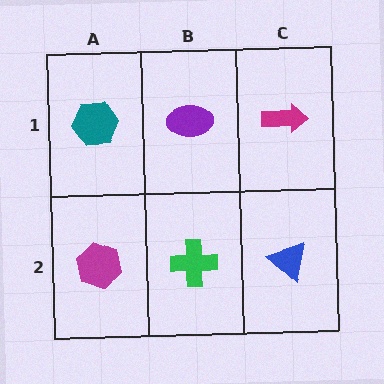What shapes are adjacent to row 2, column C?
A magenta arrow (row 1, column C), a green cross (row 2, column B).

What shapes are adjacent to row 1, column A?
A magenta hexagon (row 2, column A), a purple ellipse (row 1, column B).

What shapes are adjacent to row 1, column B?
A green cross (row 2, column B), a teal hexagon (row 1, column A), a magenta arrow (row 1, column C).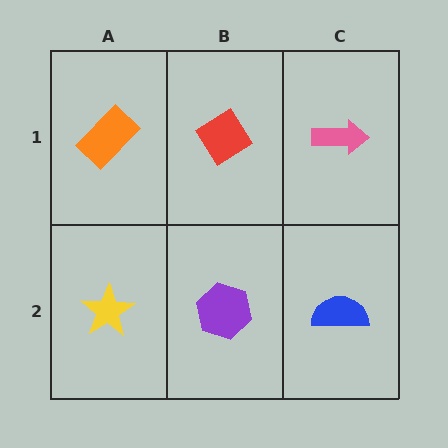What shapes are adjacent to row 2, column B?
A red diamond (row 1, column B), a yellow star (row 2, column A), a blue semicircle (row 2, column C).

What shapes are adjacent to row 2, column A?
An orange rectangle (row 1, column A), a purple hexagon (row 2, column B).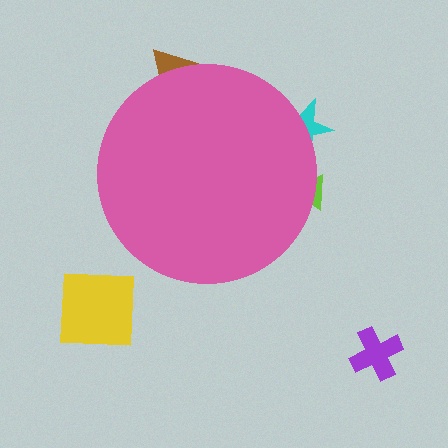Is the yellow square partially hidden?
No, the yellow square is fully visible.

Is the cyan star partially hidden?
Yes, the cyan star is partially hidden behind the pink circle.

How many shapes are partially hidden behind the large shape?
3 shapes are partially hidden.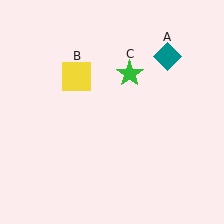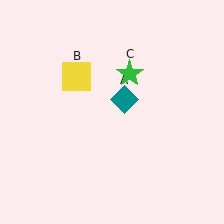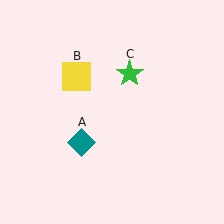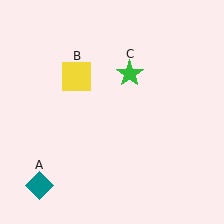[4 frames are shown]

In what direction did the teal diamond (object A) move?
The teal diamond (object A) moved down and to the left.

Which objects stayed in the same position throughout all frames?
Yellow square (object B) and green star (object C) remained stationary.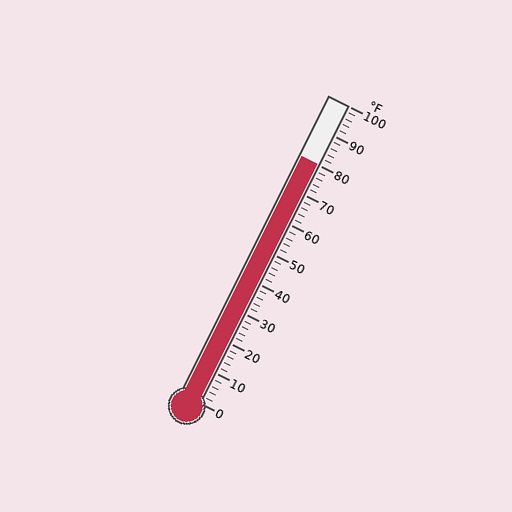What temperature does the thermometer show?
The thermometer shows approximately 80°F.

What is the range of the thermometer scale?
The thermometer scale ranges from 0°F to 100°F.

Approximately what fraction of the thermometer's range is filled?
The thermometer is filled to approximately 80% of its range.